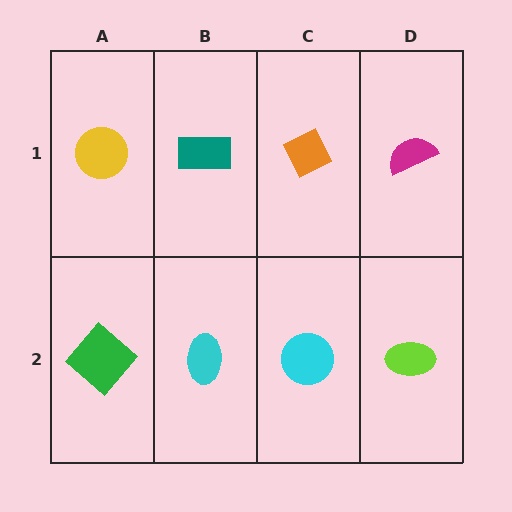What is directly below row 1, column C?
A cyan circle.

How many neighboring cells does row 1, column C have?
3.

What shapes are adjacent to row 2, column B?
A teal rectangle (row 1, column B), a green diamond (row 2, column A), a cyan circle (row 2, column C).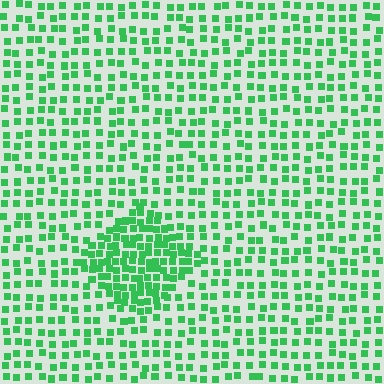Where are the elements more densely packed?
The elements are more densely packed inside the diamond boundary.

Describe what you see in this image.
The image contains small green elements arranged at two different densities. A diamond-shaped region is visible where the elements are more densely packed than the surrounding area.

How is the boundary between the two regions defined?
The boundary is defined by a change in element density (approximately 2.1x ratio). All elements are the same color, size, and shape.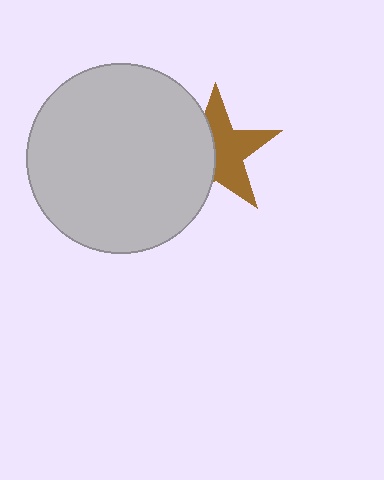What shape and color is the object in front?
The object in front is a light gray circle.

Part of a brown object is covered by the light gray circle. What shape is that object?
It is a star.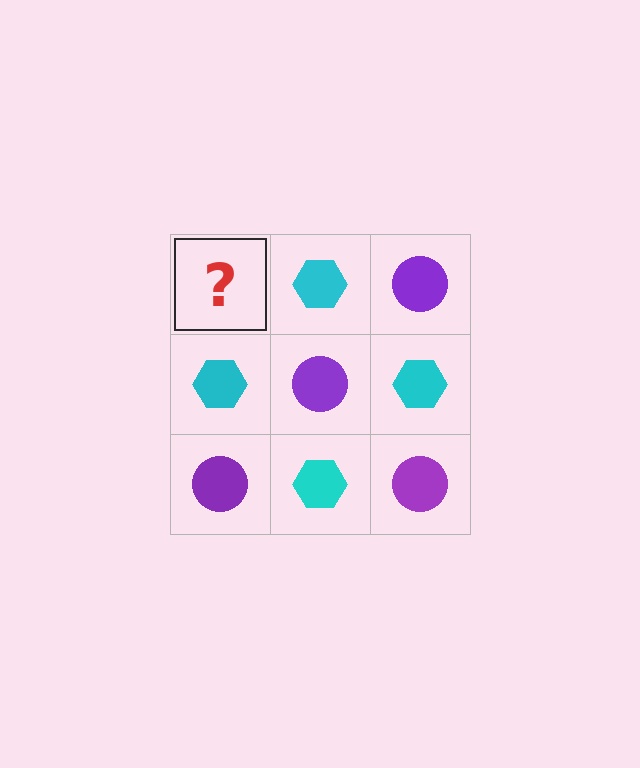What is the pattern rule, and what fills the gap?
The rule is that it alternates purple circle and cyan hexagon in a checkerboard pattern. The gap should be filled with a purple circle.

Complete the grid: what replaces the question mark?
The question mark should be replaced with a purple circle.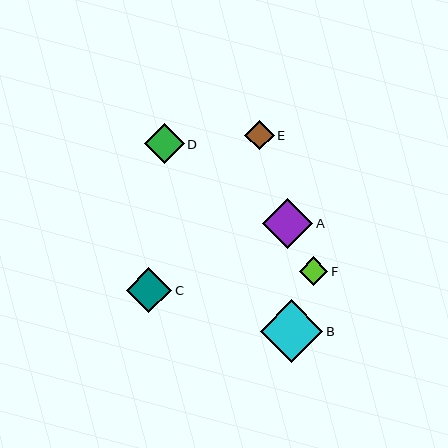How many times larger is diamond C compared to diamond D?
Diamond C is approximately 1.1 times the size of diamond D.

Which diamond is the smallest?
Diamond F is the smallest with a size of approximately 28 pixels.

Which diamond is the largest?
Diamond B is the largest with a size of approximately 63 pixels.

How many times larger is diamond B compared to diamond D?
Diamond B is approximately 1.6 times the size of diamond D.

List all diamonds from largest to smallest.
From largest to smallest: B, A, C, D, E, F.